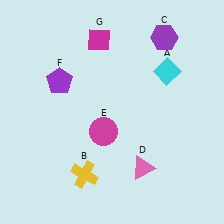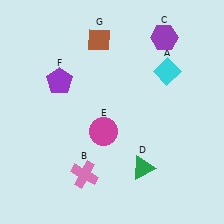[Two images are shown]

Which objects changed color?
B changed from yellow to pink. D changed from pink to green. G changed from magenta to brown.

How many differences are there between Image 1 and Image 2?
There are 3 differences between the two images.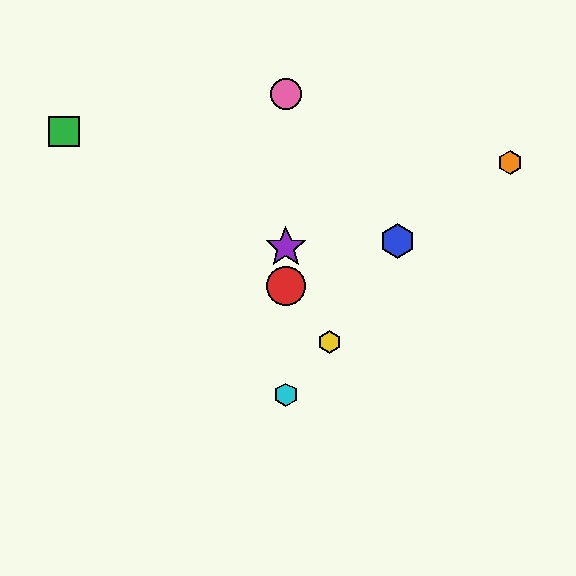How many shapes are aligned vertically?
4 shapes (the red circle, the purple star, the cyan hexagon, the pink circle) are aligned vertically.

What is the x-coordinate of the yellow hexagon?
The yellow hexagon is at x≈329.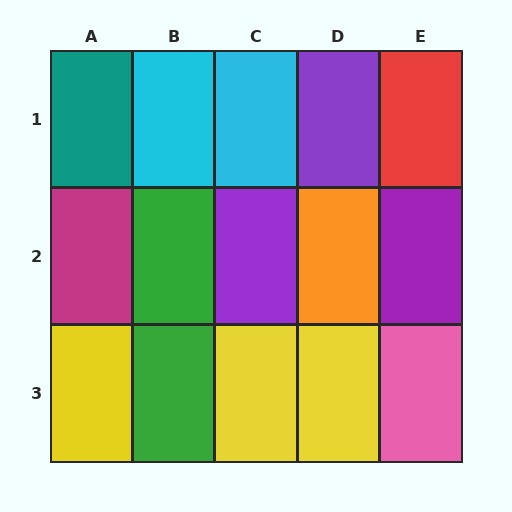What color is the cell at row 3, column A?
Yellow.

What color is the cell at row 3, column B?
Green.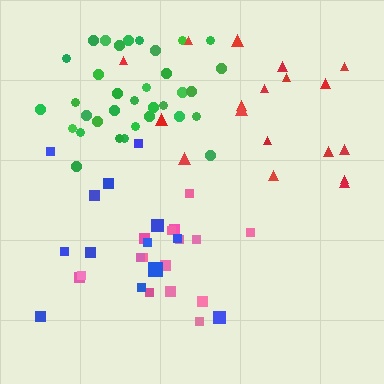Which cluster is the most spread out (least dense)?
Blue.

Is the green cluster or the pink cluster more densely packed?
Green.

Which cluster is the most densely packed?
Green.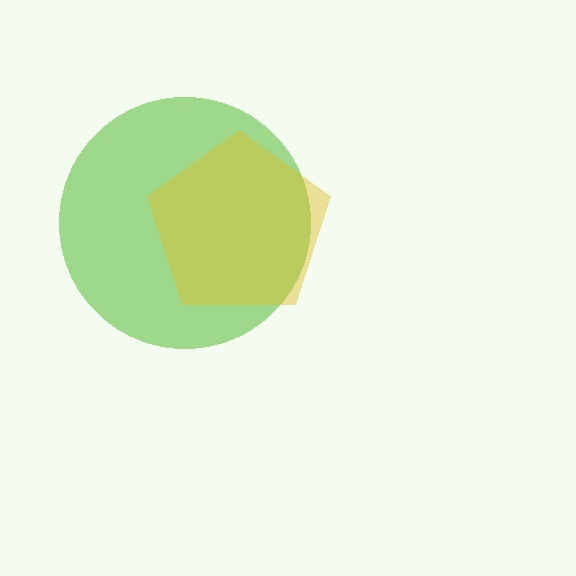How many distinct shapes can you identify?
There are 2 distinct shapes: a lime circle, a yellow pentagon.